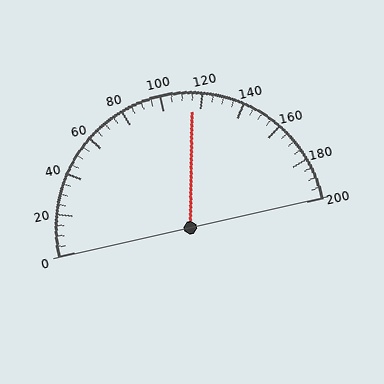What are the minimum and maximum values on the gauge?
The gauge ranges from 0 to 200.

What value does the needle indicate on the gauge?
The needle indicates approximately 115.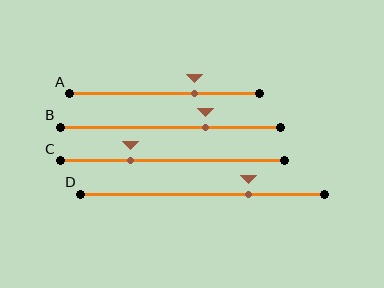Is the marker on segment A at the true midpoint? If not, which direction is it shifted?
No, the marker on segment A is shifted to the right by about 16% of the segment length.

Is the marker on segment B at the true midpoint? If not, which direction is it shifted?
No, the marker on segment B is shifted to the right by about 16% of the segment length.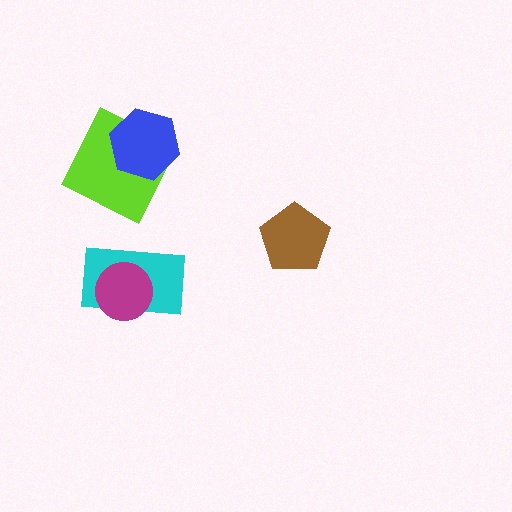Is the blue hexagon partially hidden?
No, no other shape covers it.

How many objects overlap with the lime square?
1 object overlaps with the lime square.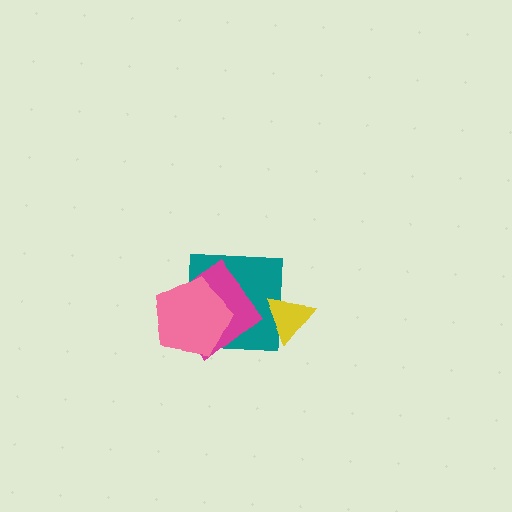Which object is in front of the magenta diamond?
The pink pentagon is in front of the magenta diamond.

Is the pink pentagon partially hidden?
No, no other shape covers it.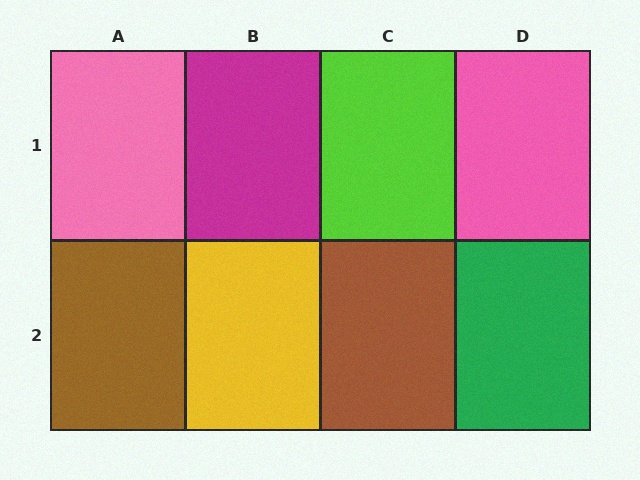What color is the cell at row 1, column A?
Pink.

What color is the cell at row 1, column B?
Magenta.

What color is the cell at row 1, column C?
Lime.